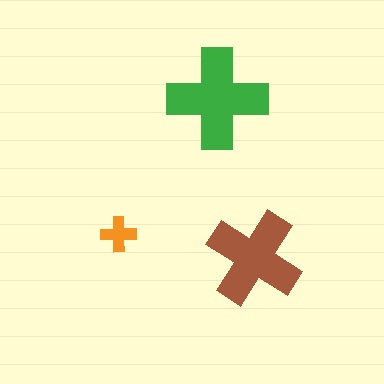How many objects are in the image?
There are 3 objects in the image.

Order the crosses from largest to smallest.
the green one, the brown one, the orange one.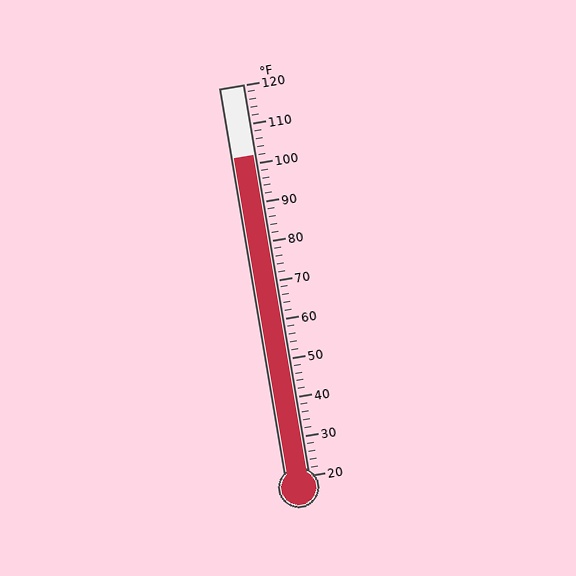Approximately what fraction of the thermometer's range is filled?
The thermometer is filled to approximately 80% of its range.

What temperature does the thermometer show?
The thermometer shows approximately 102°F.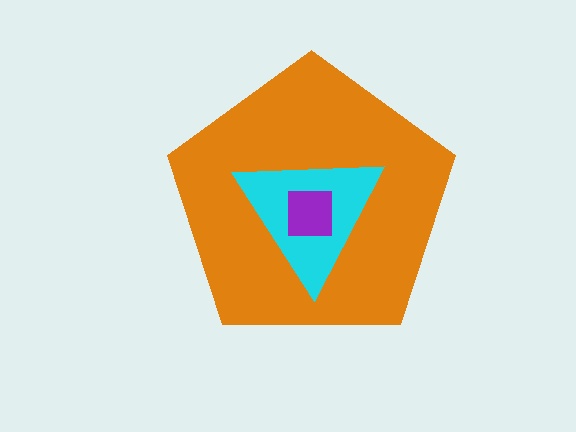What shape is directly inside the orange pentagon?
The cyan triangle.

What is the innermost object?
The purple square.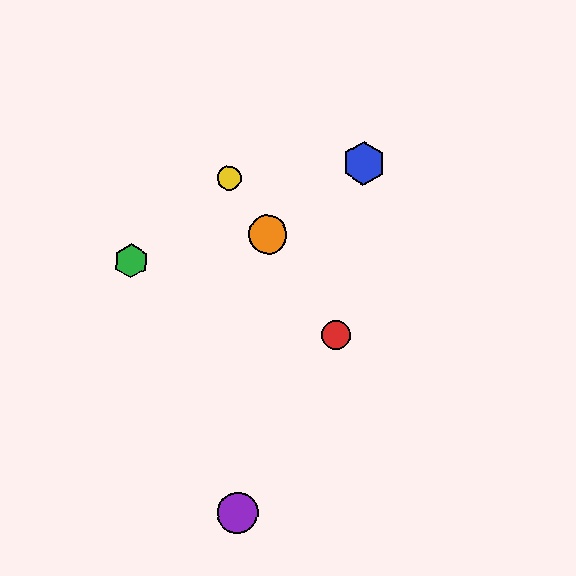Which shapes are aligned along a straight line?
The red circle, the yellow circle, the orange circle are aligned along a straight line.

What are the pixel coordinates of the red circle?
The red circle is at (336, 335).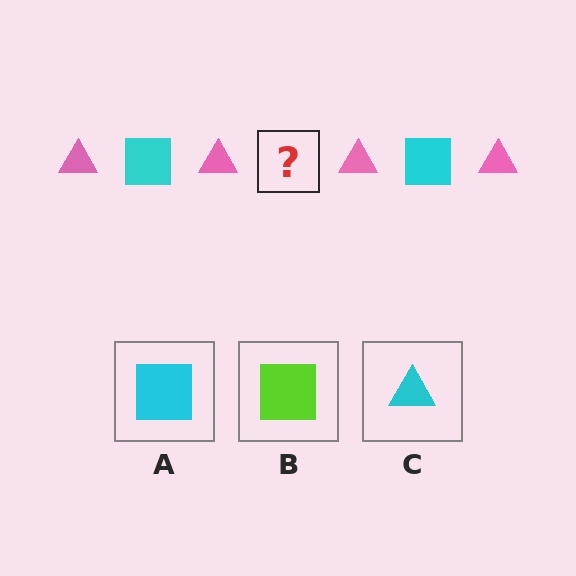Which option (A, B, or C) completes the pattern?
A.